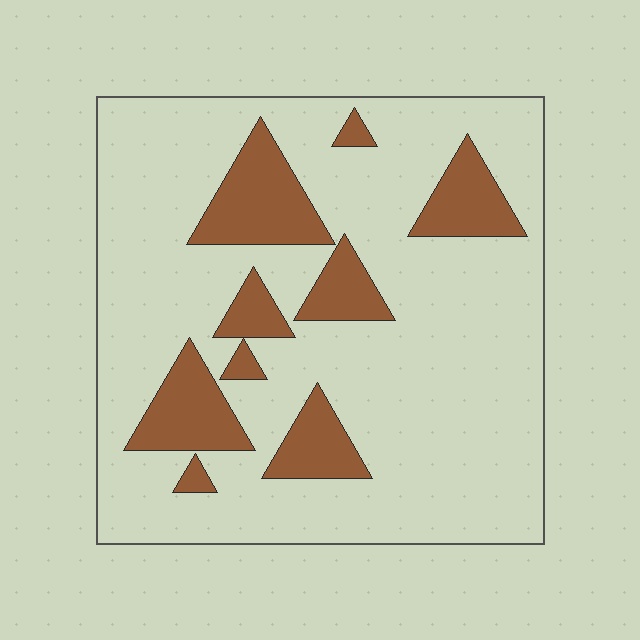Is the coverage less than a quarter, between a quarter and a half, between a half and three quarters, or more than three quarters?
Less than a quarter.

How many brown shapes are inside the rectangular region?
9.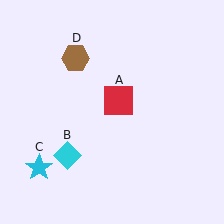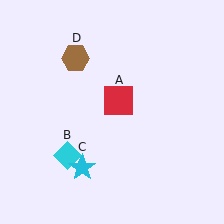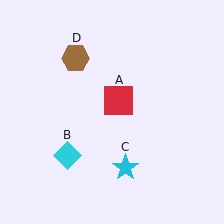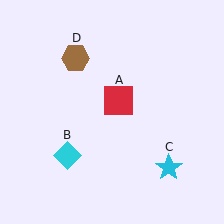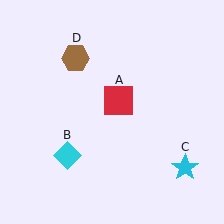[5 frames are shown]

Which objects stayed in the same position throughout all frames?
Red square (object A) and cyan diamond (object B) and brown hexagon (object D) remained stationary.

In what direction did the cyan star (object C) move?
The cyan star (object C) moved right.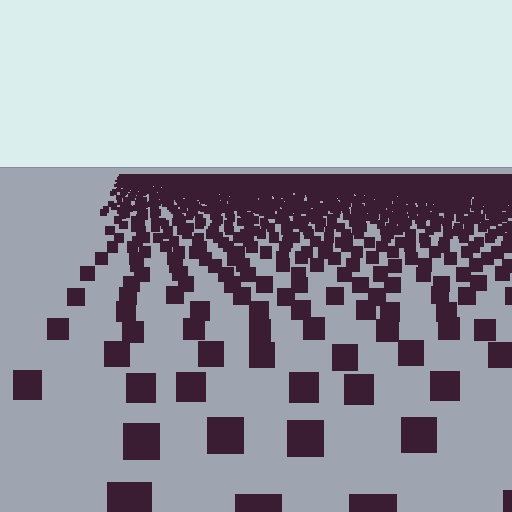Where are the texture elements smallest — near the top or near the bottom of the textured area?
Near the top.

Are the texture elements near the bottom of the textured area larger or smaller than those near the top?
Larger. Near the bottom, elements are closer to the viewer and appear at a bigger on-screen size.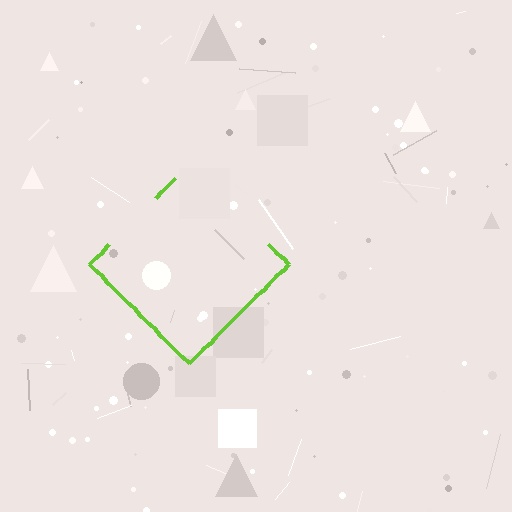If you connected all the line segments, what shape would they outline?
They would outline a diamond.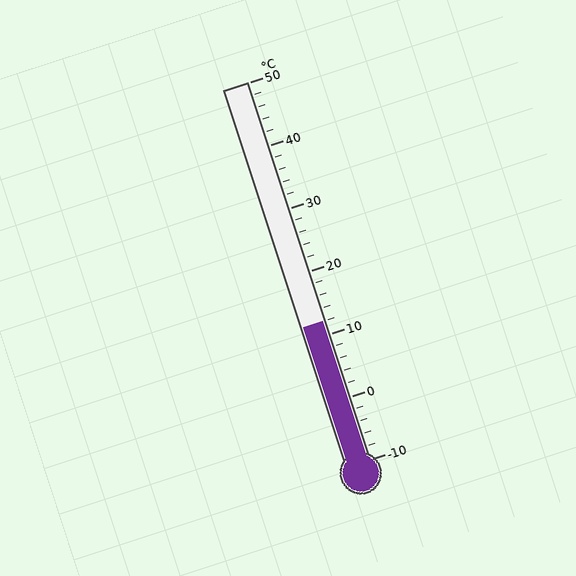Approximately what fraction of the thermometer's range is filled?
The thermometer is filled to approximately 35% of its range.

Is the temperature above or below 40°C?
The temperature is below 40°C.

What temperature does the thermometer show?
The thermometer shows approximately 12°C.